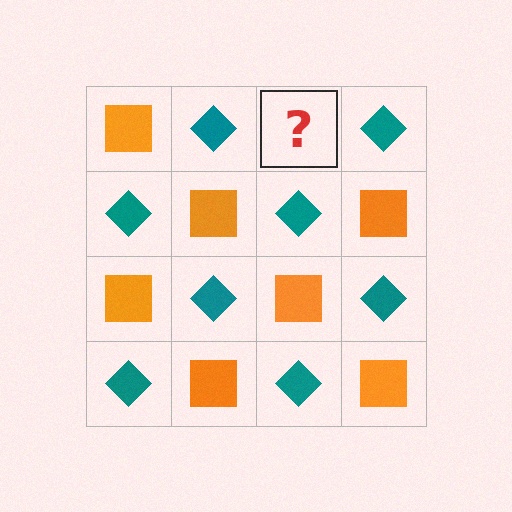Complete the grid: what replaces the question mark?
The question mark should be replaced with an orange square.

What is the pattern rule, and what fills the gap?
The rule is that it alternates orange square and teal diamond in a checkerboard pattern. The gap should be filled with an orange square.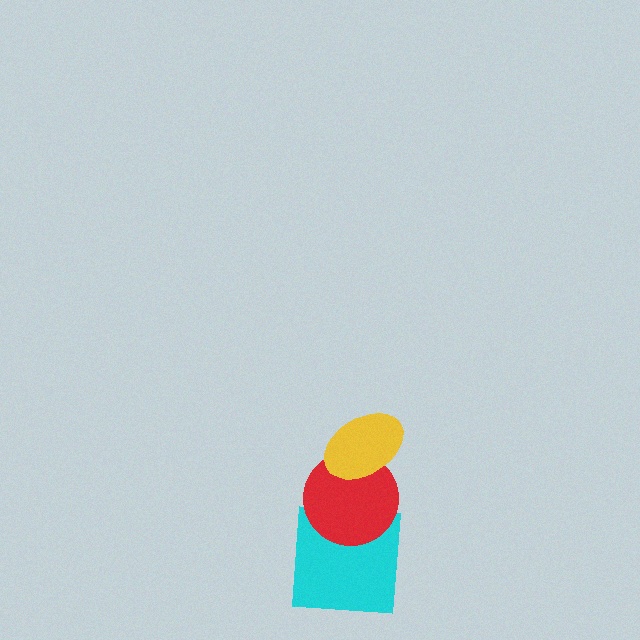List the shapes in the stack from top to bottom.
From top to bottom: the yellow ellipse, the red circle, the cyan square.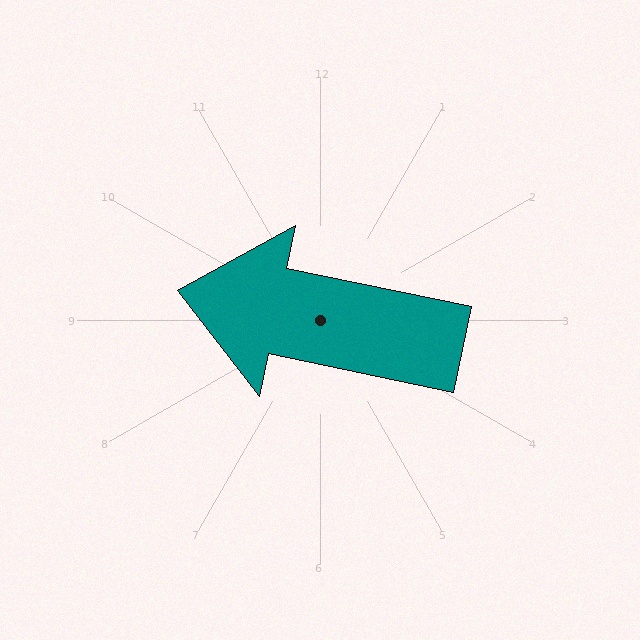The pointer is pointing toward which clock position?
Roughly 9 o'clock.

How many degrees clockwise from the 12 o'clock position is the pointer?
Approximately 282 degrees.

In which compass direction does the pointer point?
West.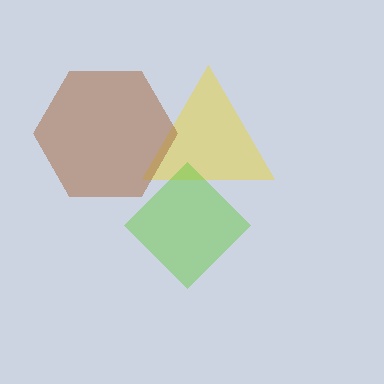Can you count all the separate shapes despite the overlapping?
Yes, there are 3 separate shapes.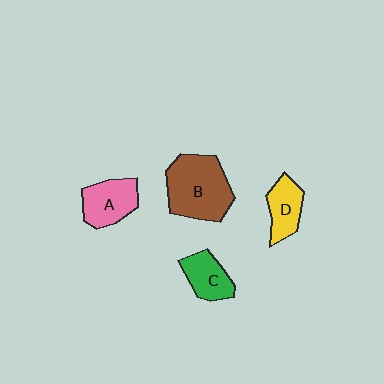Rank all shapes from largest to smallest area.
From largest to smallest: B (brown), A (pink), C (green), D (yellow).